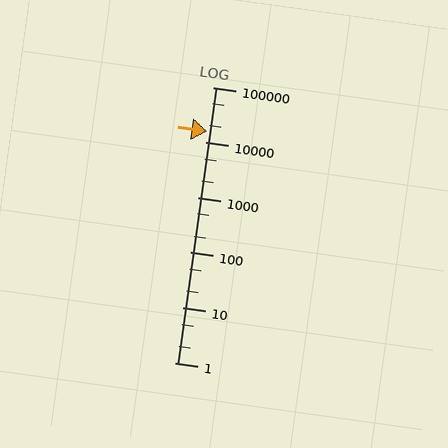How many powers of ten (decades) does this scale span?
The scale spans 5 decades, from 1 to 100000.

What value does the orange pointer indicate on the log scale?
The pointer indicates approximately 16000.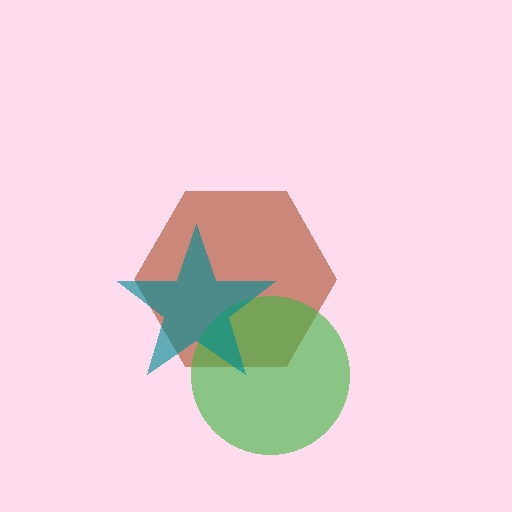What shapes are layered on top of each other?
The layered shapes are: a brown hexagon, a green circle, a teal star.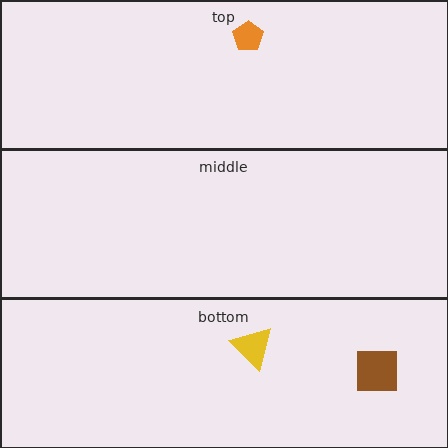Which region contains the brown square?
The bottom region.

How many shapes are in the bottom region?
2.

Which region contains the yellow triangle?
The bottom region.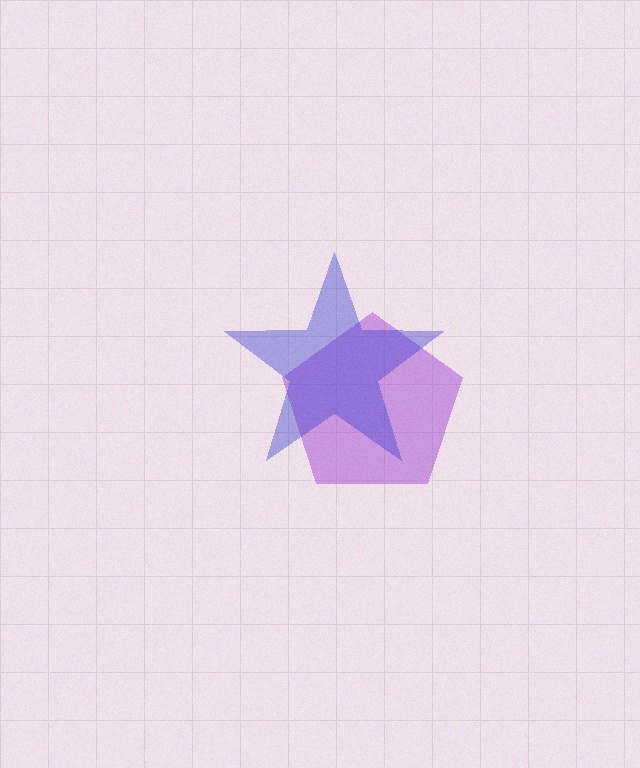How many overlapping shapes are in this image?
There are 2 overlapping shapes in the image.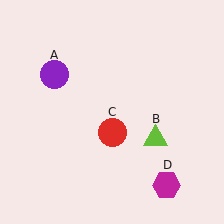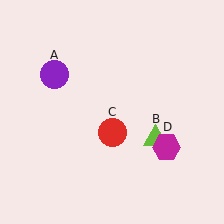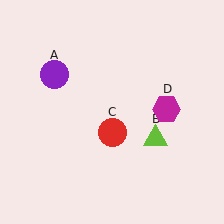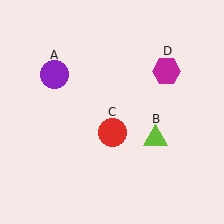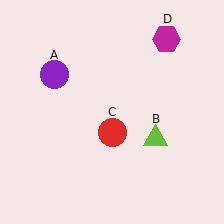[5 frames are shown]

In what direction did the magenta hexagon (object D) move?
The magenta hexagon (object D) moved up.